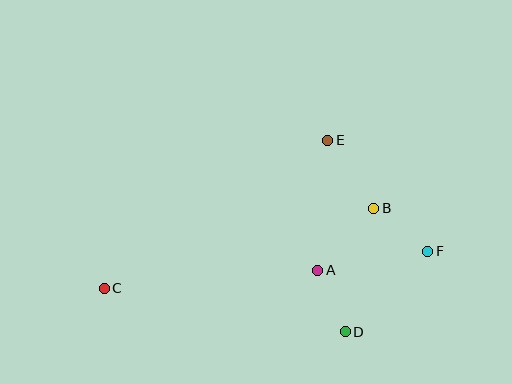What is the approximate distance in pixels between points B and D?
The distance between B and D is approximately 127 pixels.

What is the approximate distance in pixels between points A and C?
The distance between A and C is approximately 214 pixels.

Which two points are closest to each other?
Points A and D are closest to each other.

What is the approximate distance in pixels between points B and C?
The distance between B and C is approximately 281 pixels.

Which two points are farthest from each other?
Points C and F are farthest from each other.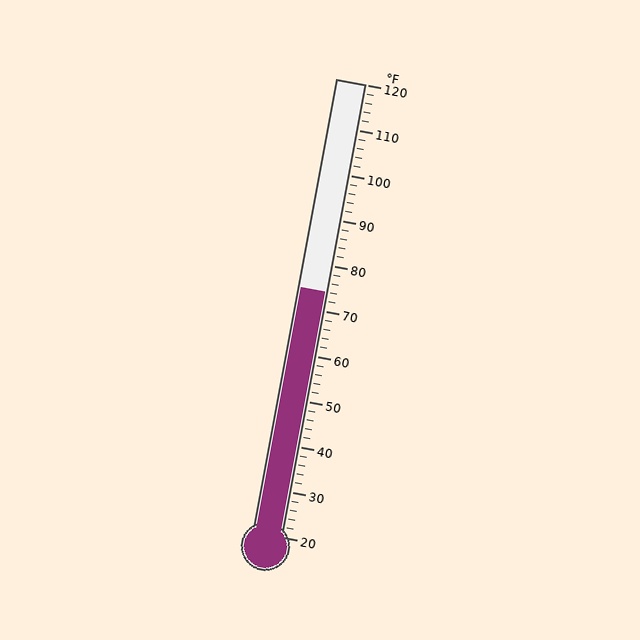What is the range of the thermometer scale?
The thermometer scale ranges from 20°F to 120°F.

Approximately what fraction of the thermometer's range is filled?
The thermometer is filled to approximately 55% of its range.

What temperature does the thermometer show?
The thermometer shows approximately 74°F.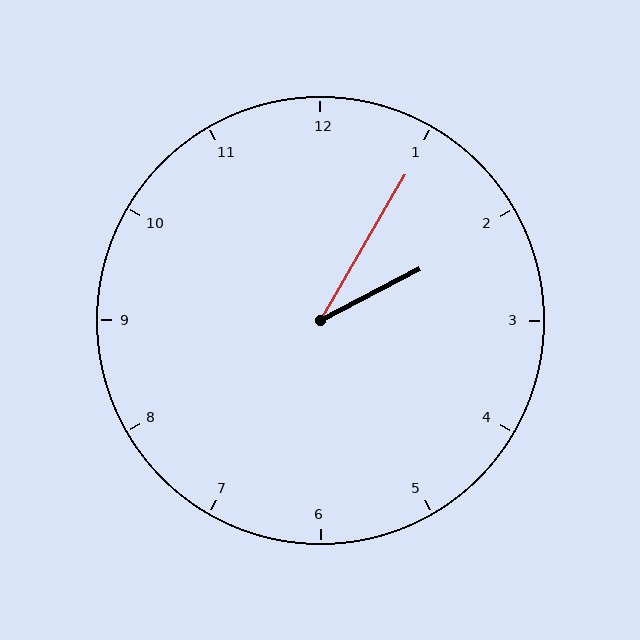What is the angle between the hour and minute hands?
Approximately 32 degrees.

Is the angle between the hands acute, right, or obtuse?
It is acute.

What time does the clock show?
2:05.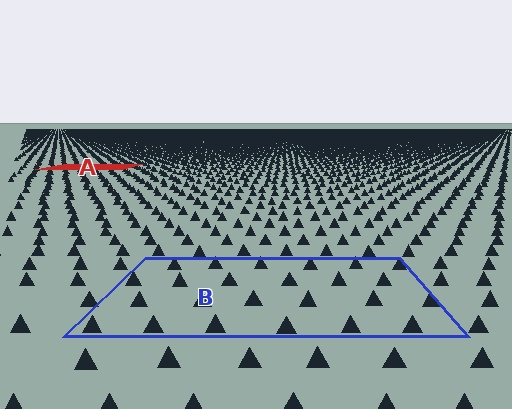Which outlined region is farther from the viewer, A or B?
Region A is farther from the viewer — the texture elements inside it appear smaller and more densely packed.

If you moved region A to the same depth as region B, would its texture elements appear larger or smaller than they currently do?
They would appear larger. At a closer depth, the same texture elements are projected at a bigger on-screen size.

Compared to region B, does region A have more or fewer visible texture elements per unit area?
Region A has more texture elements per unit area — they are packed more densely because it is farther away.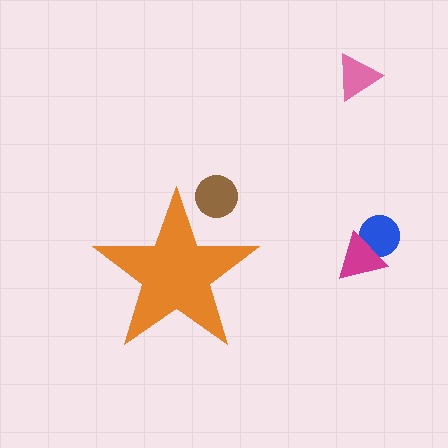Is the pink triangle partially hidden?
No, the pink triangle is fully visible.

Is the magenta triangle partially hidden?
No, the magenta triangle is fully visible.